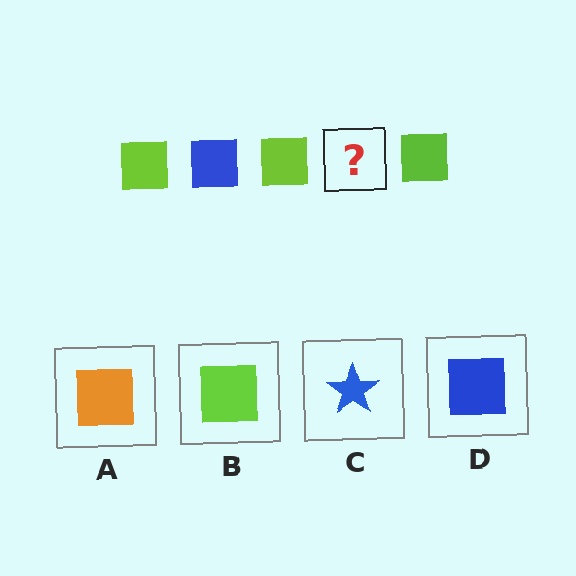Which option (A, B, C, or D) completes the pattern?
D.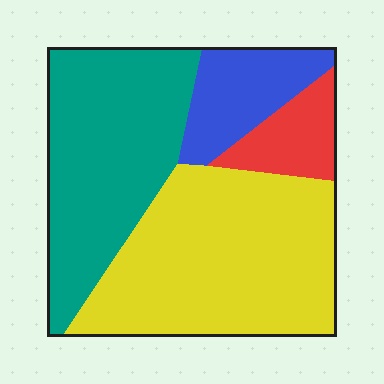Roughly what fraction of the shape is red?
Red takes up less than a sixth of the shape.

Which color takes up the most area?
Yellow, at roughly 45%.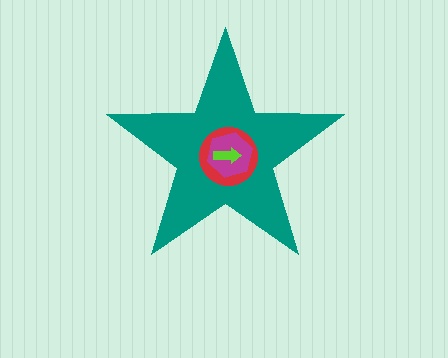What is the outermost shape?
The teal star.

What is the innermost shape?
The lime arrow.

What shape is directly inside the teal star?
The red circle.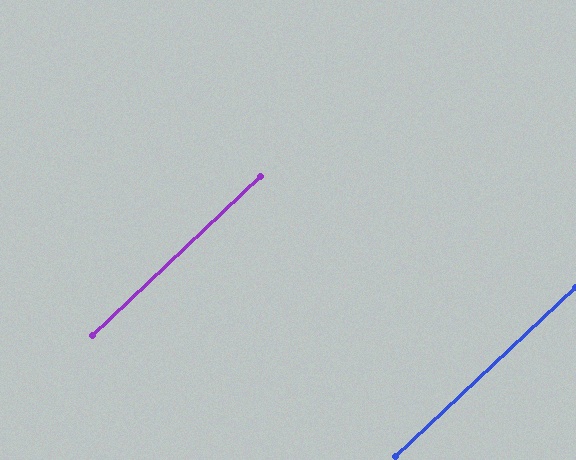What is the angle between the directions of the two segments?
Approximately 0 degrees.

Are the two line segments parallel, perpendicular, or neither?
Parallel — their directions differ by only 0.3°.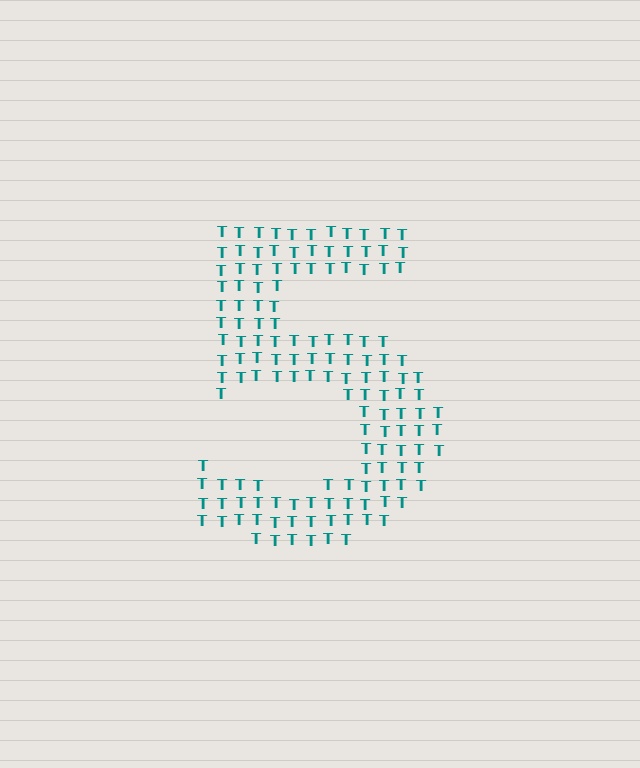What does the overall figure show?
The overall figure shows the digit 5.